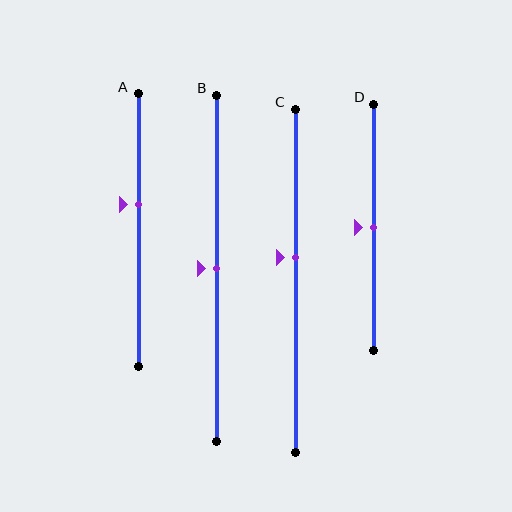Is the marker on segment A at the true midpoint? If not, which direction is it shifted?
No, the marker on segment A is shifted upward by about 9% of the segment length.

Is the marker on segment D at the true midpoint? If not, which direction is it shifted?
Yes, the marker on segment D is at the true midpoint.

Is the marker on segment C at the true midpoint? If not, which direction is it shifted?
No, the marker on segment C is shifted upward by about 7% of the segment length.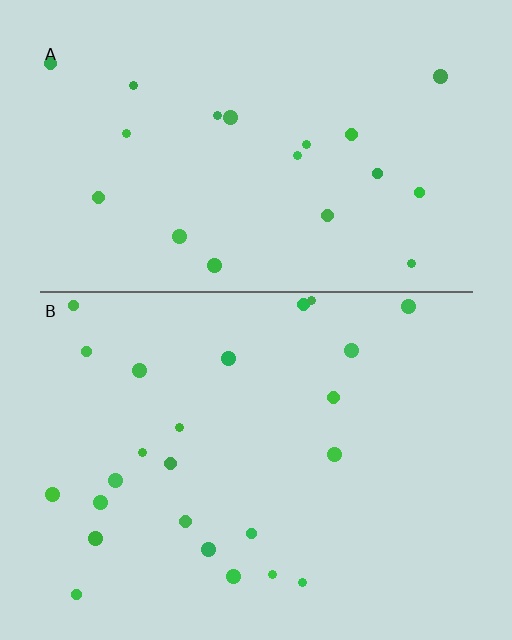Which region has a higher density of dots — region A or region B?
B (the bottom).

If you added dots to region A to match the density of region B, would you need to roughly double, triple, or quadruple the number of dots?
Approximately double.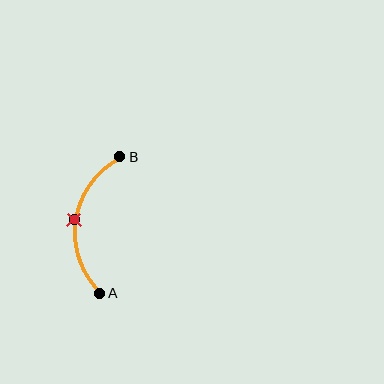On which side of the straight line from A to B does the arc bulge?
The arc bulges to the left of the straight line connecting A and B.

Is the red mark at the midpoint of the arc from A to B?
Yes. The red mark lies on the arc at equal arc-length from both A and B — it is the arc midpoint.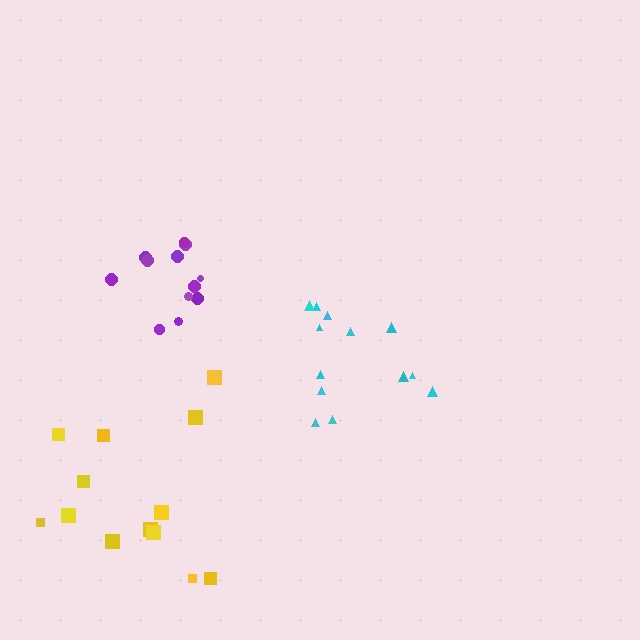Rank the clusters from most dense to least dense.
purple, cyan, yellow.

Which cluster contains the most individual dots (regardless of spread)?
Cyan (13).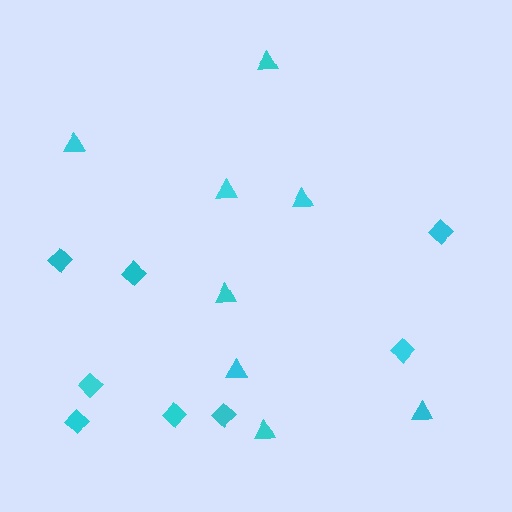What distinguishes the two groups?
There are 2 groups: one group of triangles (8) and one group of diamonds (8).